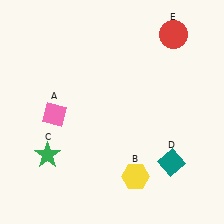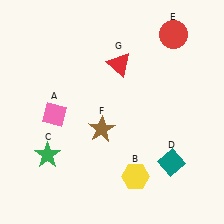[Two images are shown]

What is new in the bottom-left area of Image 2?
A brown star (F) was added in the bottom-left area of Image 2.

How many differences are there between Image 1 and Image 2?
There are 2 differences between the two images.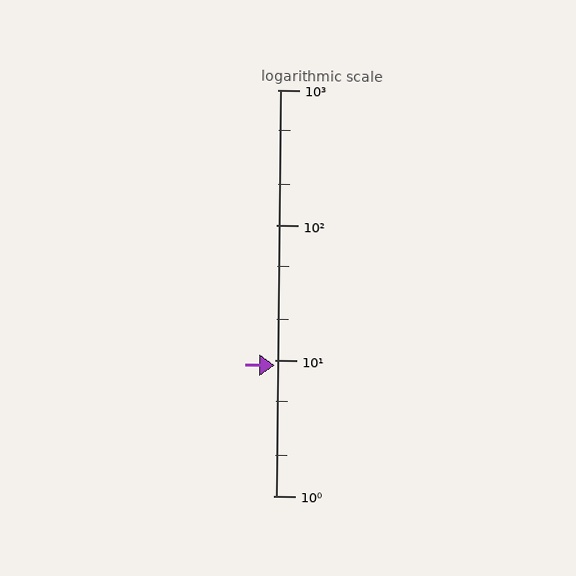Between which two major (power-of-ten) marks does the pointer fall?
The pointer is between 1 and 10.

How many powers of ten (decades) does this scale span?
The scale spans 3 decades, from 1 to 1000.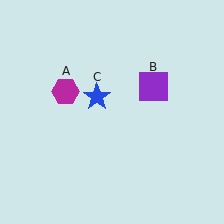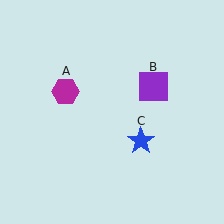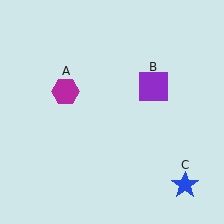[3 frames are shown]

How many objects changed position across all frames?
1 object changed position: blue star (object C).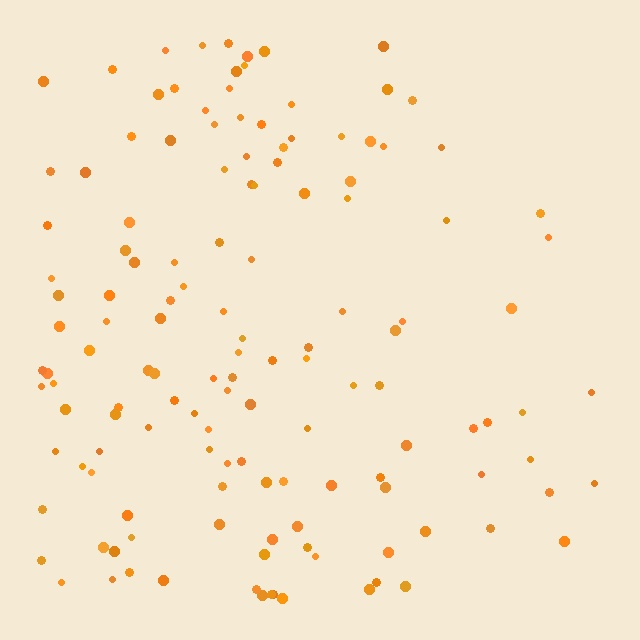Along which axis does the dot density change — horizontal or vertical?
Horizontal.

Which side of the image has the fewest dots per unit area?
The right.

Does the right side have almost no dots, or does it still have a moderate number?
Still a moderate number, just noticeably fewer than the left.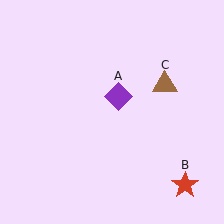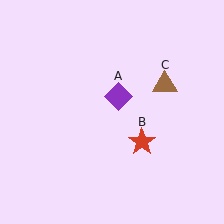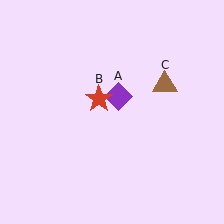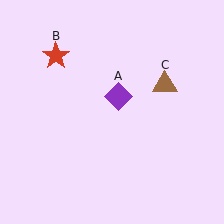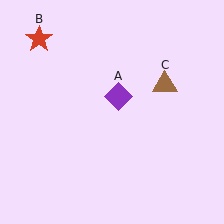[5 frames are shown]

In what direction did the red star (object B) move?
The red star (object B) moved up and to the left.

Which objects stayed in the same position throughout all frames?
Purple diamond (object A) and brown triangle (object C) remained stationary.